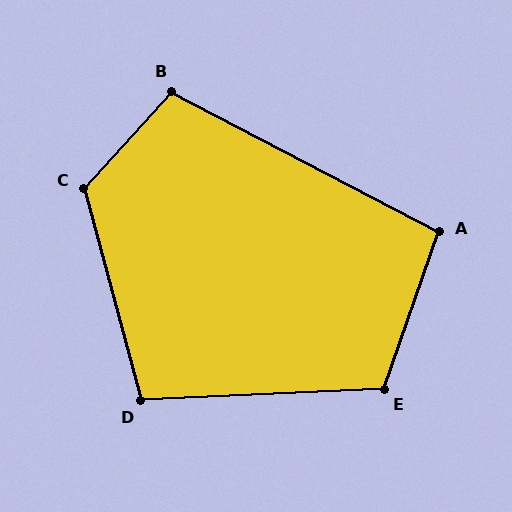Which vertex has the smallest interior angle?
A, at approximately 98 degrees.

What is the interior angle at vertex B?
Approximately 104 degrees (obtuse).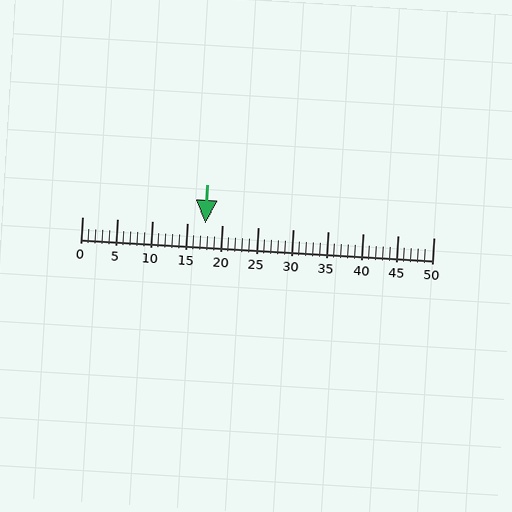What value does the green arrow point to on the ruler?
The green arrow points to approximately 18.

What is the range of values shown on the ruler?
The ruler shows values from 0 to 50.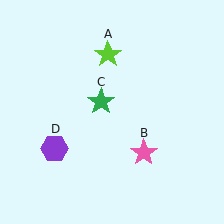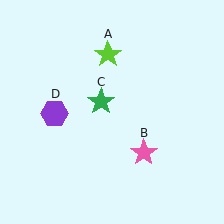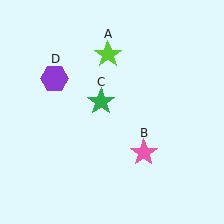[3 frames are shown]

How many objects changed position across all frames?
1 object changed position: purple hexagon (object D).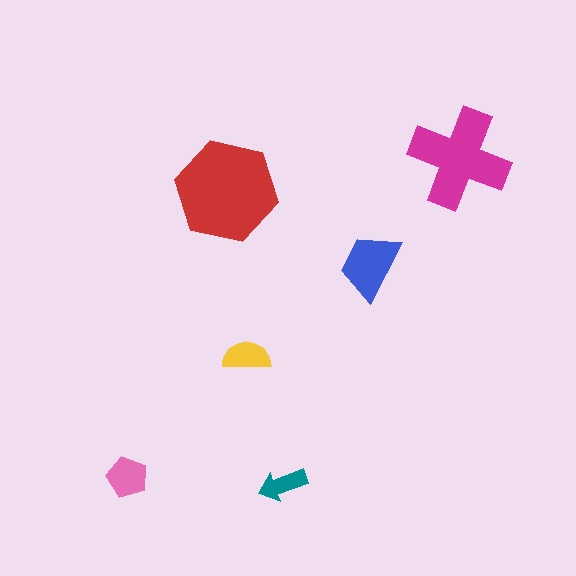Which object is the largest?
The red hexagon.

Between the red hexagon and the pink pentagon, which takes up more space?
The red hexagon.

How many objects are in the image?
There are 6 objects in the image.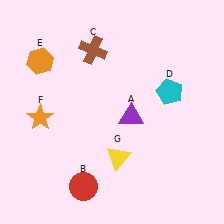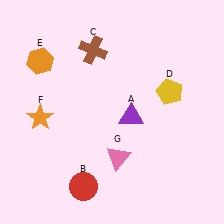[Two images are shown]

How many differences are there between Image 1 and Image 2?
There are 2 differences between the two images.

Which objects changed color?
D changed from cyan to yellow. G changed from yellow to pink.